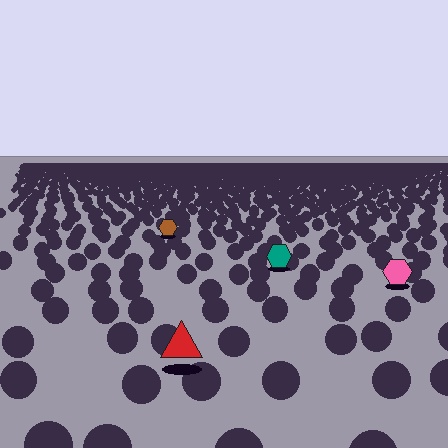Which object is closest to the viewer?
The red triangle is closest. The texture marks near it are larger and more spread out.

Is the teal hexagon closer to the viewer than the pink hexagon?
No. The pink hexagon is closer — you can tell from the texture gradient: the ground texture is coarser near it.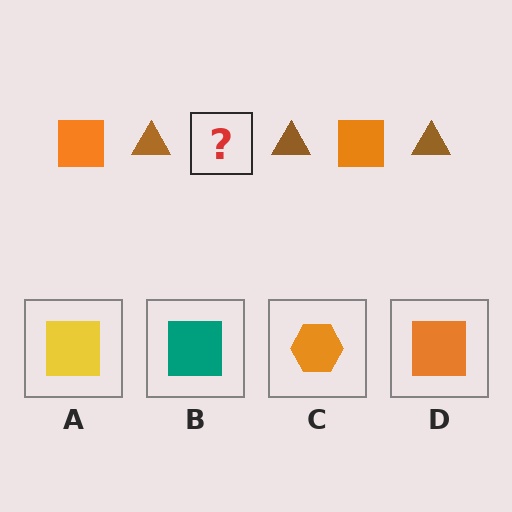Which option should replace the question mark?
Option D.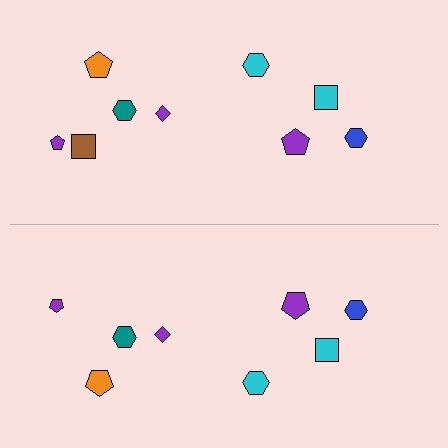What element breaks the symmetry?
A brown square is missing from the bottom side.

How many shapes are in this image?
There are 17 shapes in this image.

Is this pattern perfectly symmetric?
No, the pattern is not perfectly symmetric. A brown square is missing from the bottom side.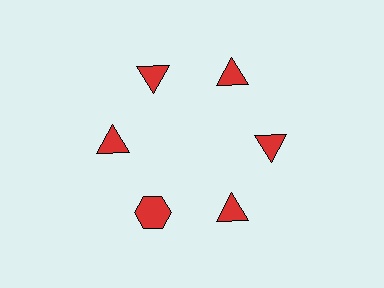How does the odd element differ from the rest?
It has a different shape: hexagon instead of triangle.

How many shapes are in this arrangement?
There are 6 shapes arranged in a ring pattern.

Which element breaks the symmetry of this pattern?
The red hexagon at roughly the 7 o'clock position breaks the symmetry. All other shapes are red triangles.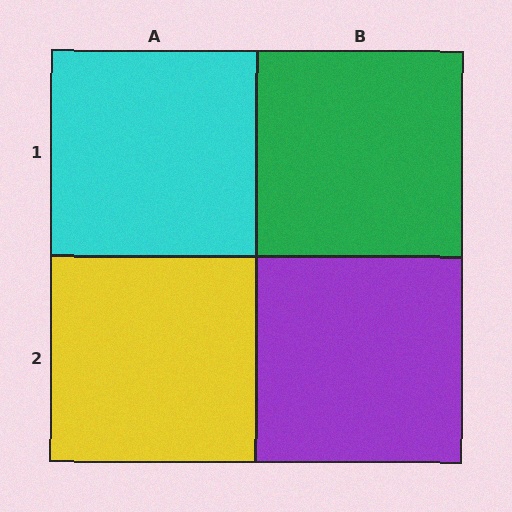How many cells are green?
1 cell is green.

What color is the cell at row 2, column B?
Purple.